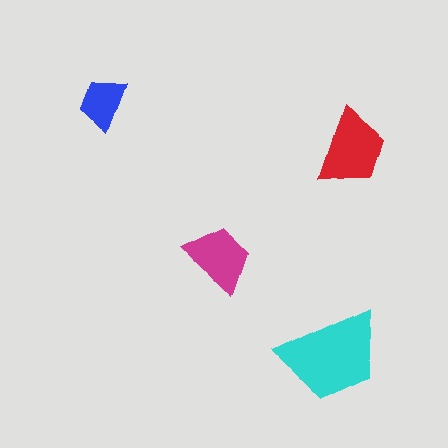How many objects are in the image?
There are 4 objects in the image.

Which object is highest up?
The blue trapezoid is topmost.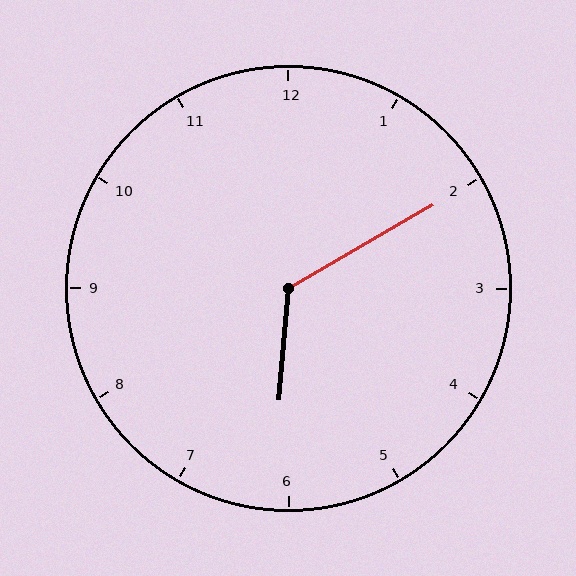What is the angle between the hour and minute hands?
Approximately 125 degrees.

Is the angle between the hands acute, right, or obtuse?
It is obtuse.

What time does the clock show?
6:10.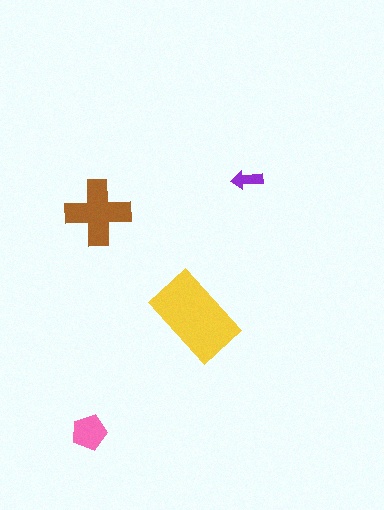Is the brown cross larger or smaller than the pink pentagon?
Larger.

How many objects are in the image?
There are 4 objects in the image.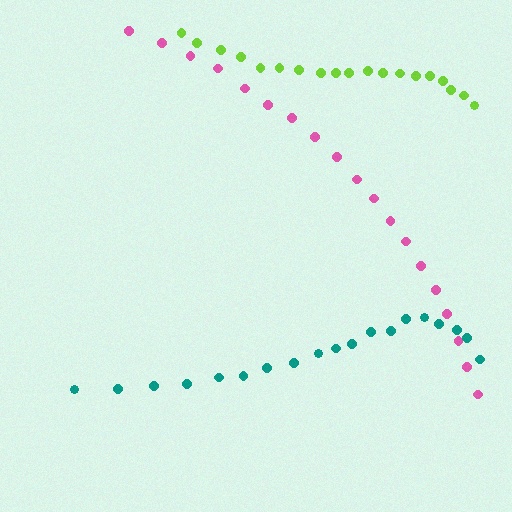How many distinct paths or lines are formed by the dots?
There are 3 distinct paths.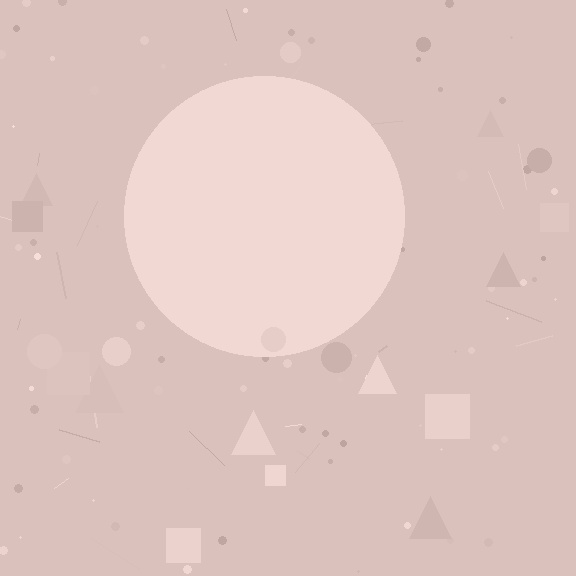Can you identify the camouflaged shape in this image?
The camouflaged shape is a circle.